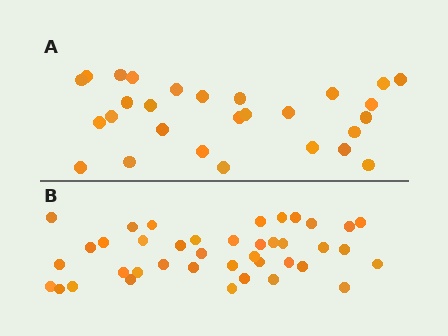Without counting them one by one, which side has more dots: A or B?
Region B (the bottom region) has more dots.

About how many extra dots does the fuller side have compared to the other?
Region B has roughly 12 or so more dots than region A.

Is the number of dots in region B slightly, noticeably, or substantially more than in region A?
Region B has noticeably more, but not dramatically so. The ratio is roughly 1.4 to 1.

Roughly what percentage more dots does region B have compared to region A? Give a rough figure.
About 45% more.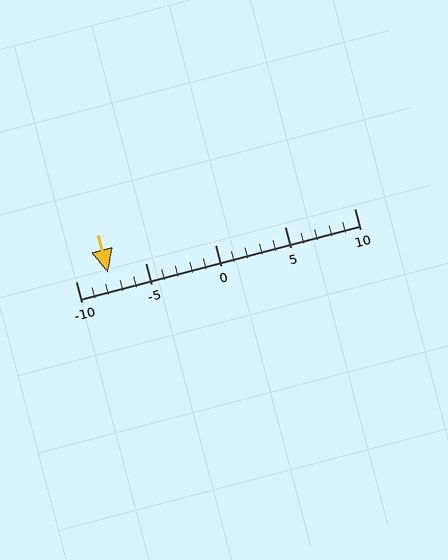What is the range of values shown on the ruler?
The ruler shows values from -10 to 10.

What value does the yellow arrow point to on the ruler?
The yellow arrow points to approximately -8.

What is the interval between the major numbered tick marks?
The major tick marks are spaced 5 units apart.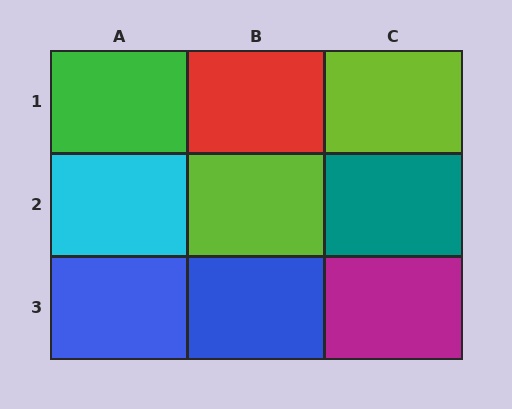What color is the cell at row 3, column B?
Blue.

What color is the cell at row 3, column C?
Magenta.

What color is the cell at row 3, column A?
Blue.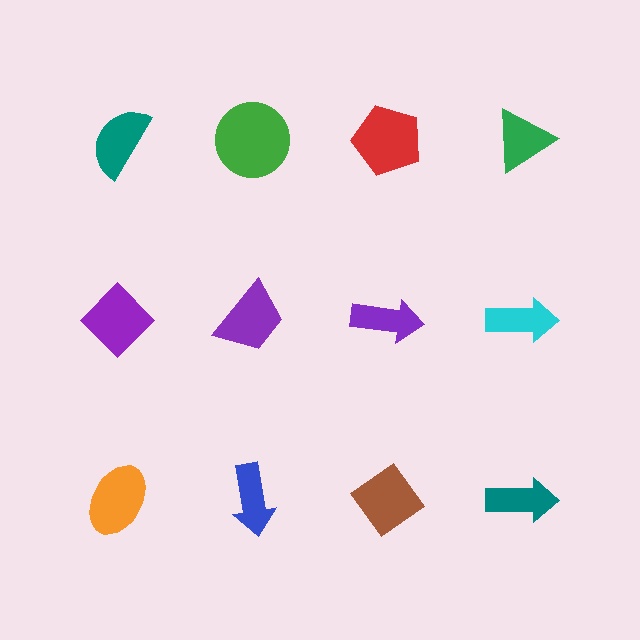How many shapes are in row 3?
4 shapes.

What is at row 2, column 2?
A purple trapezoid.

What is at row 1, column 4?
A green triangle.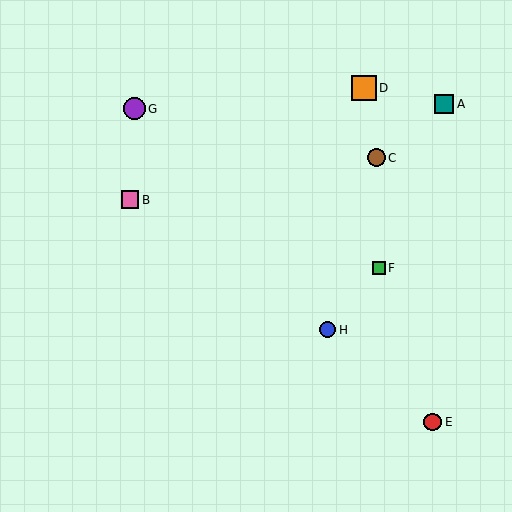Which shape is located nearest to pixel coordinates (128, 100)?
The purple circle (labeled G) at (135, 109) is nearest to that location.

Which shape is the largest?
The orange square (labeled D) is the largest.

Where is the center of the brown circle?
The center of the brown circle is at (376, 158).